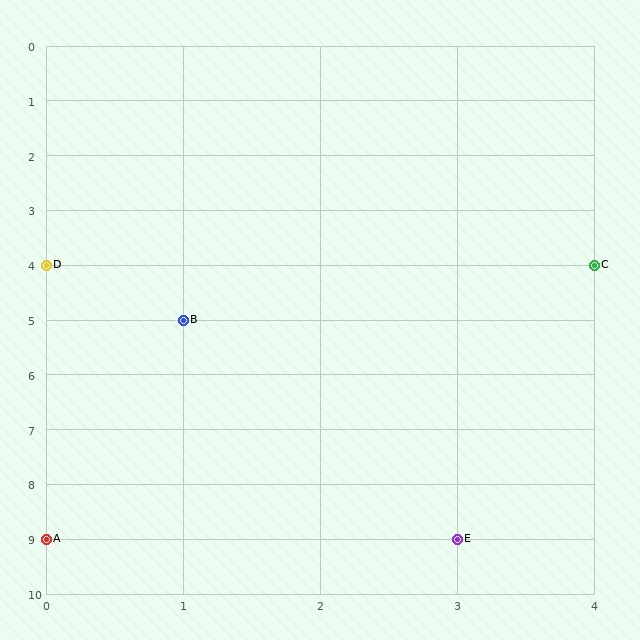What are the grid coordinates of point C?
Point C is at grid coordinates (4, 4).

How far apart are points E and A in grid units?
Points E and A are 3 columns apart.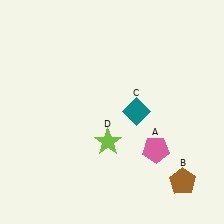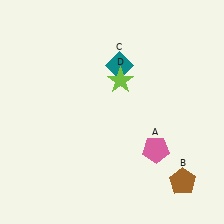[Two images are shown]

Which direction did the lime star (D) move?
The lime star (D) moved up.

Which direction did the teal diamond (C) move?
The teal diamond (C) moved up.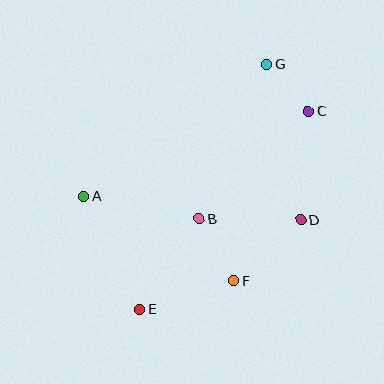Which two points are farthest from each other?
Points E and G are farthest from each other.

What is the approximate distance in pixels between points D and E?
The distance between D and E is approximately 184 pixels.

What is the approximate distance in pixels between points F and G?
The distance between F and G is approximately 220 pixels.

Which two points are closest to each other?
Points C and G are closest to each other.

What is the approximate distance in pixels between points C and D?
The distance between C and D is approximately 109 pixels.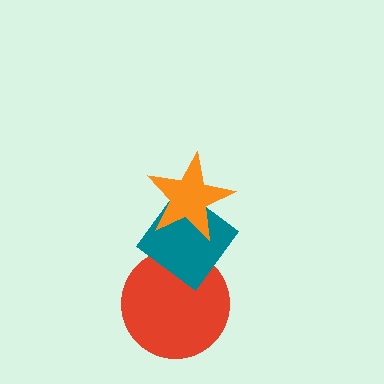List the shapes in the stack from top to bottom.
From top to bottom: the orange star, the teal diamond, the red circle.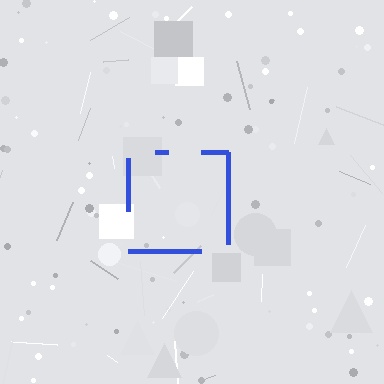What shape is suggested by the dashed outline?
The dashed outline suggests a square.